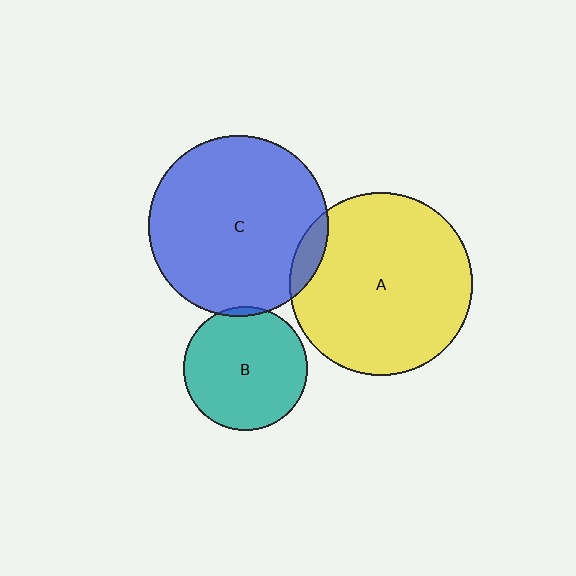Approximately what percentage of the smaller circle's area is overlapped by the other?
Approximately 5%.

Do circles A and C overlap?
Yes.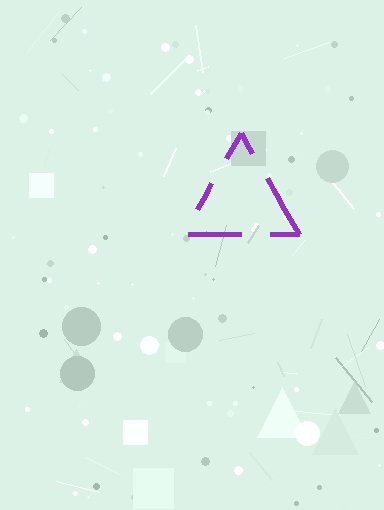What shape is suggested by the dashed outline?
The dashed outline suggests a triangle.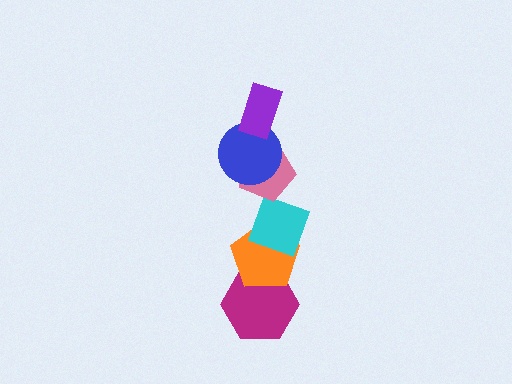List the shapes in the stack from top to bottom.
From top to bottom: the purple rectangle, the blue circle, the pink pentagon, the cyan diamond, the orange pentagon, the magenta hexagon.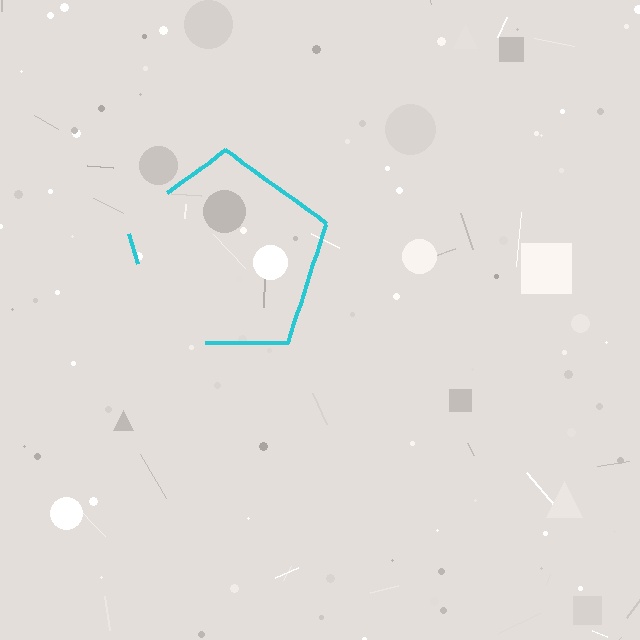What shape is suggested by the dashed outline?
The dashed outline suggests a pentagon.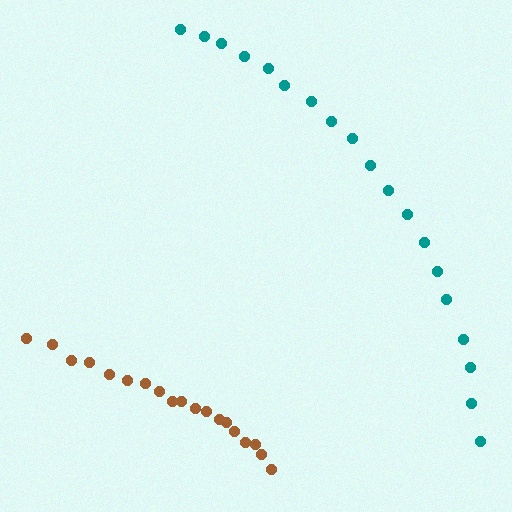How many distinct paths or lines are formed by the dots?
There are 2 distinct paths.